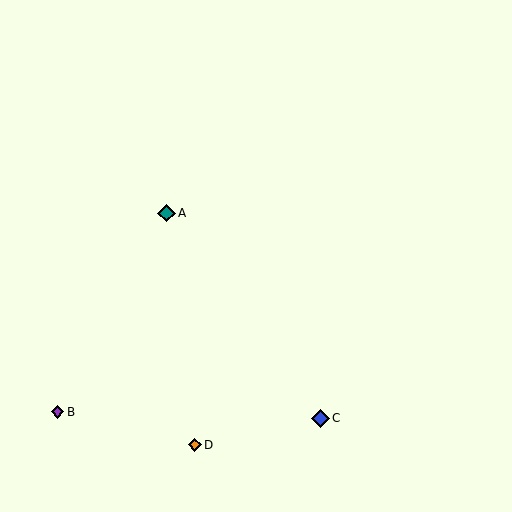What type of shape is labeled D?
Shape D is an orange diamond.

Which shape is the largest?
The blue diamond (labeled C) is the largest.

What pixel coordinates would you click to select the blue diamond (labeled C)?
Click at (320, 418) to select the blue diamond C.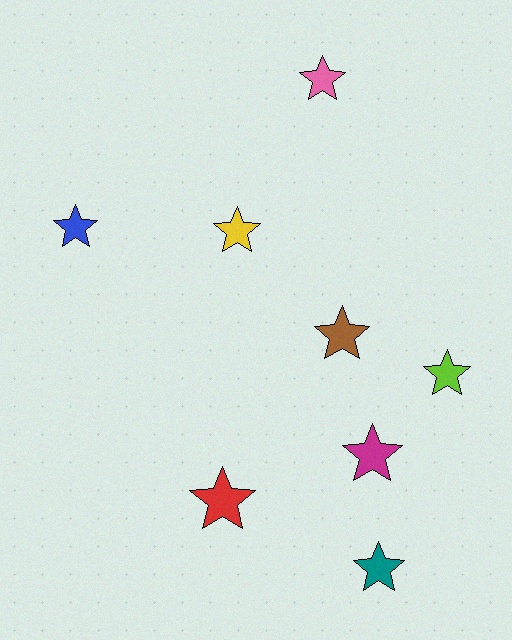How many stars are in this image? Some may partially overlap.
There are 8 stars.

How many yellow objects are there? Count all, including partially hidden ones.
There is 1 yellow object.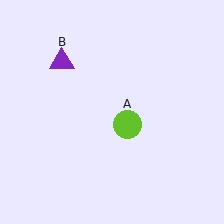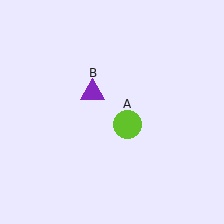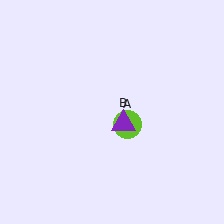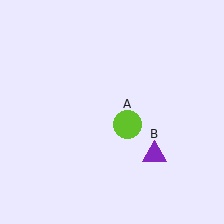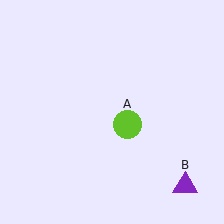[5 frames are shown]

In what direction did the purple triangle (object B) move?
The purple triangle (object B) moved down and to the right.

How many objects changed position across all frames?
1 object changed position: purple triangle (object B).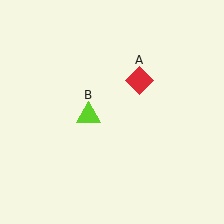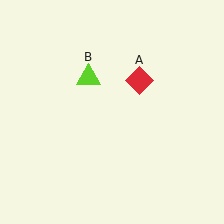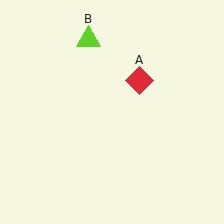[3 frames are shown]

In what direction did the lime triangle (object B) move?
The lime triangle (object B) moved up.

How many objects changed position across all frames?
1 object changed position: lime triangle (object B).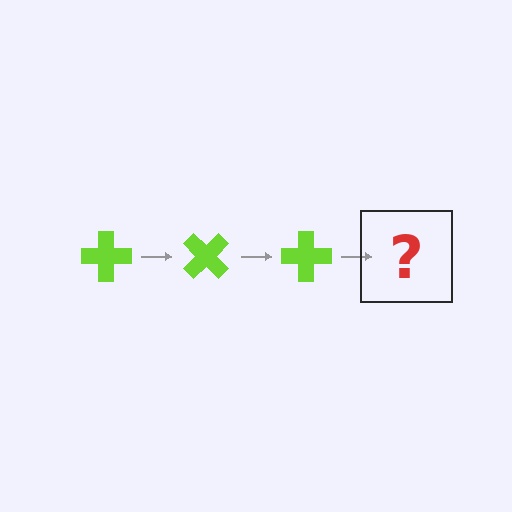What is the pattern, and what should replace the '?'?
The pattern is that the cross rotates 45 degrees each step. The '?' should be a lime cross rotated 135 degrees.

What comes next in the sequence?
The next element should be a lime cross rotated 135 degrees.